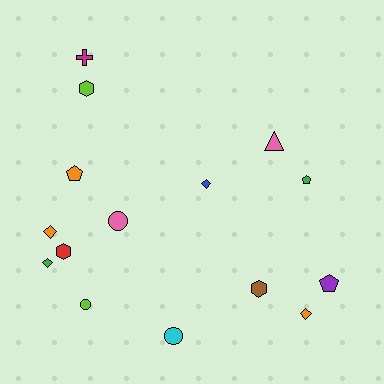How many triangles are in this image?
There is 1 triangle.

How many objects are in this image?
There are 15 objects.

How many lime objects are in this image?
There are 2 lime objects.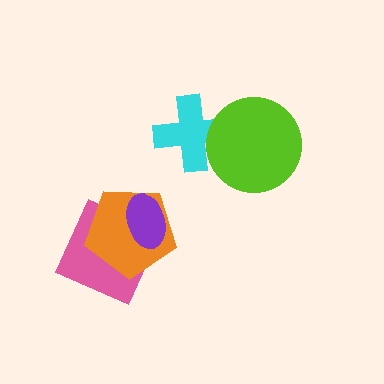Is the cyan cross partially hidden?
Yes, it is partially covered by another shape.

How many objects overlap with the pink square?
2 objects overlap with the pink square.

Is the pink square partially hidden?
Yes, it is partially covered by another shape.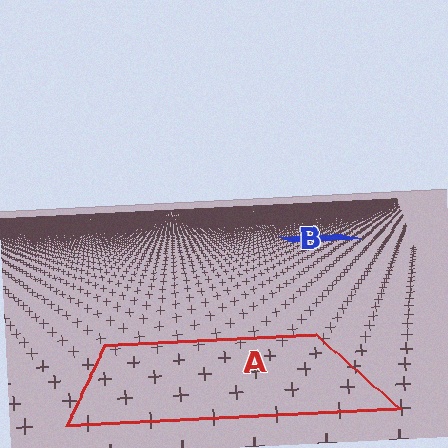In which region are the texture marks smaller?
The texture marks are smaller in region B, because it is farther away.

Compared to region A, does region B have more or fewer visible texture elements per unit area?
Region B has more texture elements per unit area — they are packed more densely because it is farther away.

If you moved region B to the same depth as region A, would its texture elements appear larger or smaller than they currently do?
They would appear larger. At a closer depth, the same texture elements are projected at a bigger on-screen size.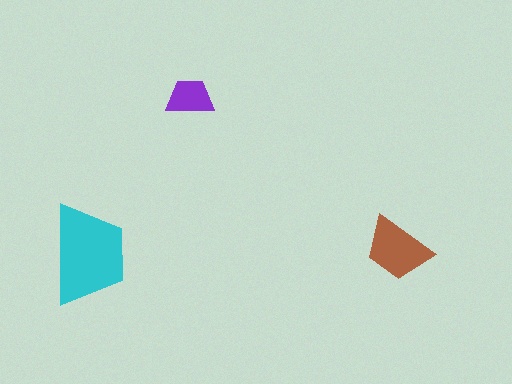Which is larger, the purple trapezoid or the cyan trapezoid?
The cyan one.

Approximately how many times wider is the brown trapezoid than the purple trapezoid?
About 1.5 times wider.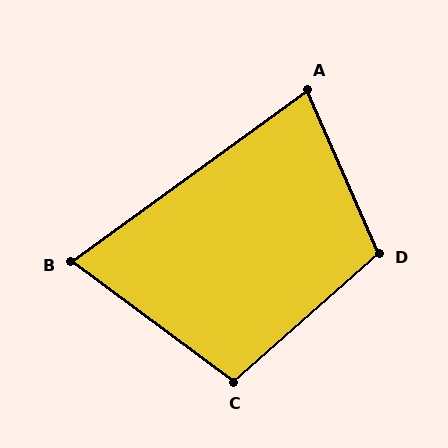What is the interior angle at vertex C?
Approximately 102 degrees (obtuse).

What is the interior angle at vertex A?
Approximately 78 degrees (acute).